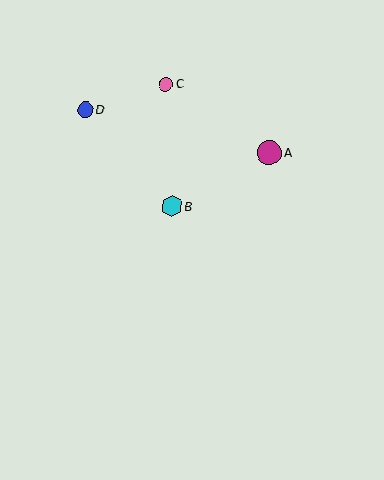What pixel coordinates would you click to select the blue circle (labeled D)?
Click at (85, 110) to select the blue circle D.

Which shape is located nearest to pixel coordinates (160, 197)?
The cyan hexagon (labeled B) at (172, 206) is nearest to that location.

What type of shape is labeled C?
Shape C is a pink circle.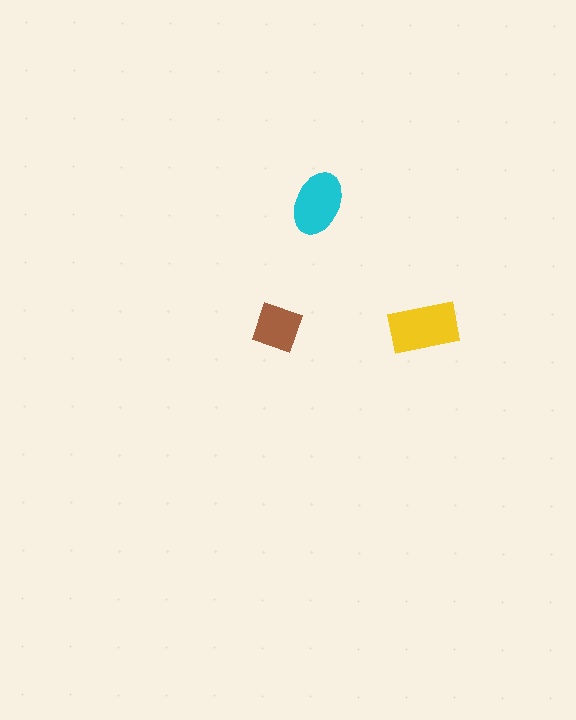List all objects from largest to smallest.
The yellow rectangle, the cyan ellipse, the brown diamond.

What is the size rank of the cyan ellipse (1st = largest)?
2nd.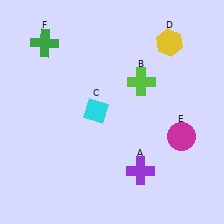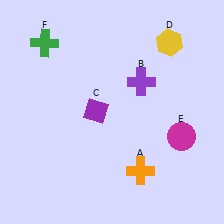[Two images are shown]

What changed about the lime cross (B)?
In Image 1, B is lime. In Image 2, it changed to purple.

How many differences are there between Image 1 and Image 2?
There are 3 differences between the two images.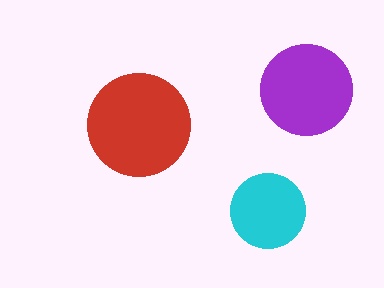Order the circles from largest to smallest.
the red one, the purple one, the cyan one.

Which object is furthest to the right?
The purple circle is rightmost.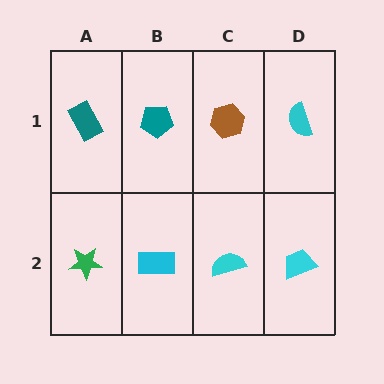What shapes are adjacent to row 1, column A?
A green star (row 2, column A), a teal pentagon (row 1, column B).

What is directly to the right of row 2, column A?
A cyan rectangle.